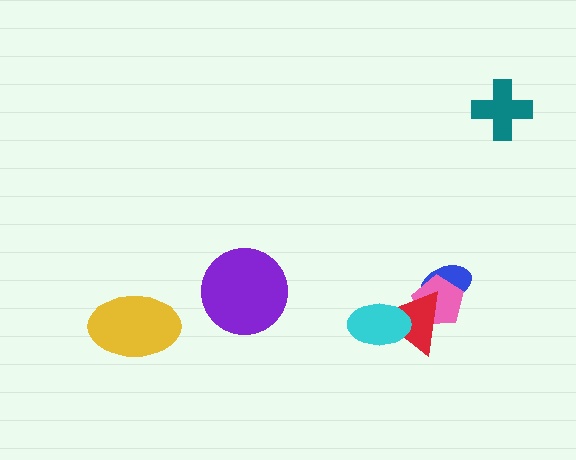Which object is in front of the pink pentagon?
The red triangle is in front of the pink pentagon.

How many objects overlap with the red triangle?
3 objects overlap with the red triangle.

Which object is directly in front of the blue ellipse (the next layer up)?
The pink pentagon is directly in front of the blue ellipse.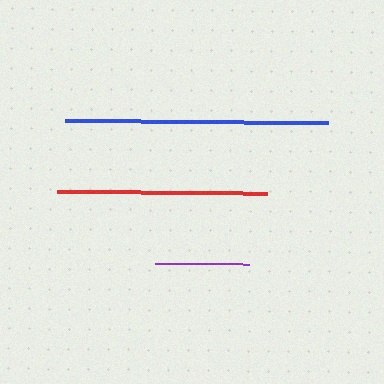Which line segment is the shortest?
The purple line is the shortest at approximately 95 pixels.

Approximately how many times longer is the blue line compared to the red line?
The blue line is approximately 1.3 times the length of the red line.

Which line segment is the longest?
The blue line is the longest at approximately 263 pixels.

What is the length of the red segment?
The red segment is approximately 210 pixels long.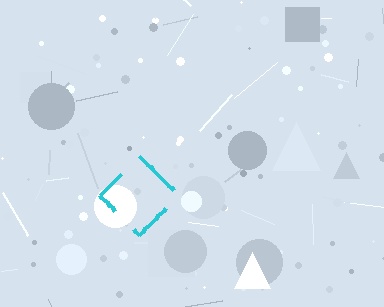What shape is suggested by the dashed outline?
The dashed outline suggests a diamond.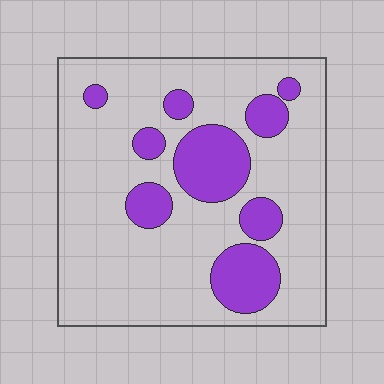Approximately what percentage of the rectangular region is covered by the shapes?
Approximately 20%.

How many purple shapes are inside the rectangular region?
9.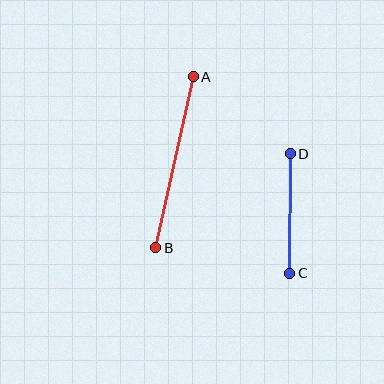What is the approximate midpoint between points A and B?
The midpoint is at approximately (175, 162) pixels.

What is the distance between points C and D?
The distance is approximately 120 pixels.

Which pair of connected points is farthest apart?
Points A and B are farthest apart.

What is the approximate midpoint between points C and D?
The midpoint is at approximately (290, 214) pixels.